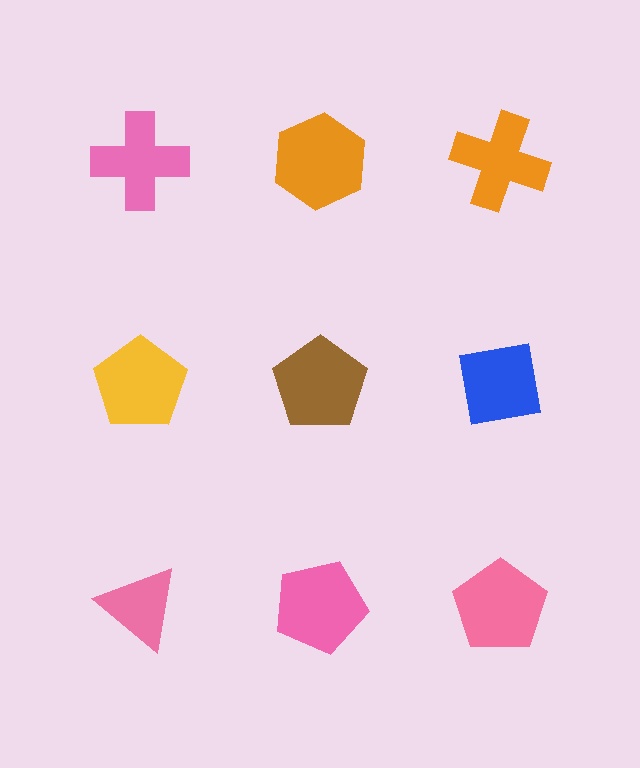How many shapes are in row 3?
3 shapes.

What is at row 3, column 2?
A pink pentagon.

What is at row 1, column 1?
A pink cross.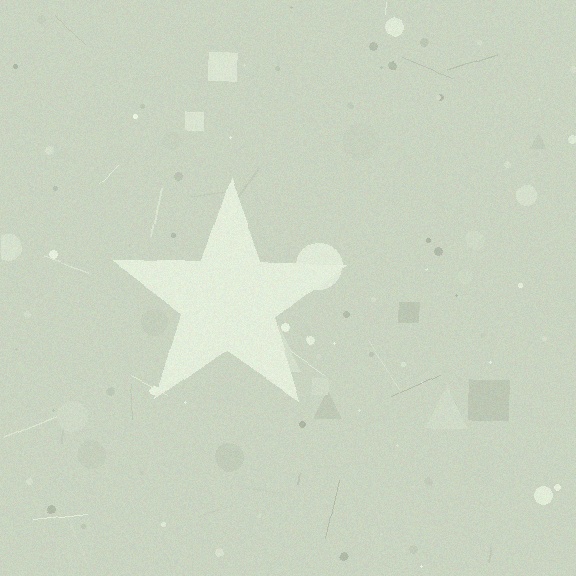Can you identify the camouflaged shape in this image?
The camouflaged shape is a star.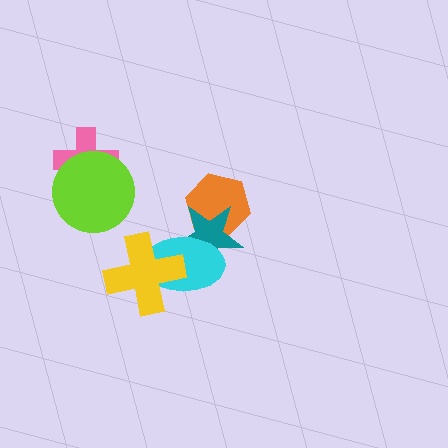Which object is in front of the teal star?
The cyan ellipse is in front of the teal star.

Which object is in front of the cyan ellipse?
The yellow cross is in front of the cyan ellipse.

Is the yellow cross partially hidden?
No, no other shape covers it.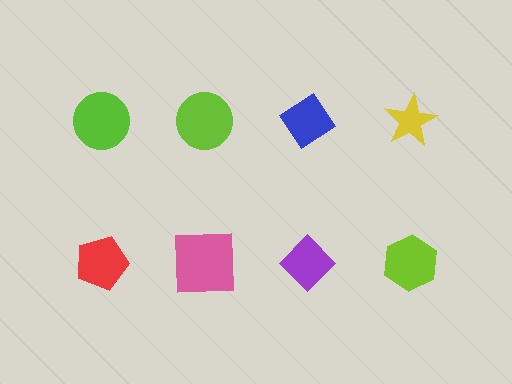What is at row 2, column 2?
A pink square.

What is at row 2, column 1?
A red pentagon.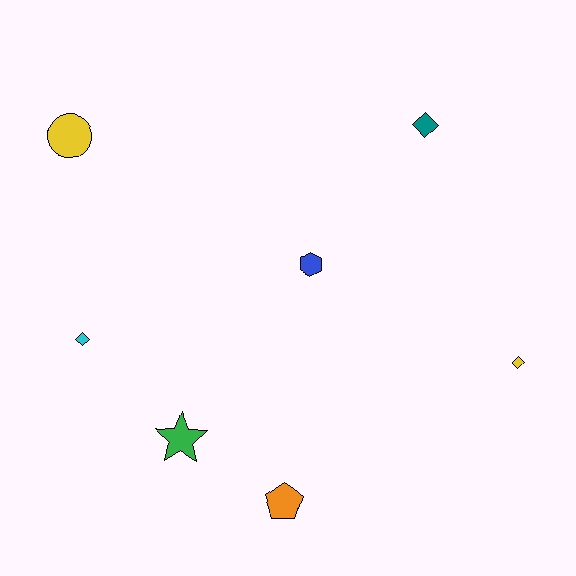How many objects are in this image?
There are 7 objects.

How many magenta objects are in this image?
There are no magenta objects.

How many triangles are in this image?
There are no triangles.